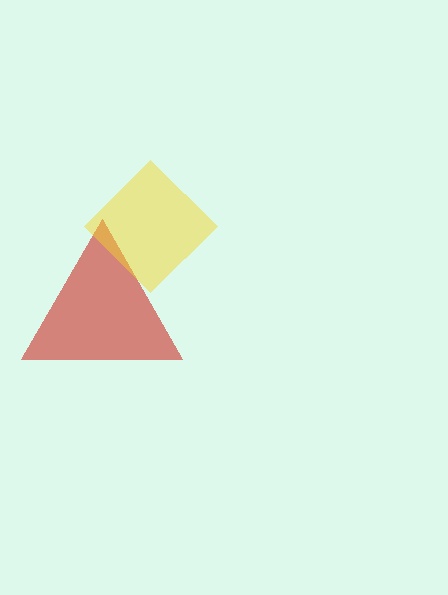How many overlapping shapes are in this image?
There are 2 overlapping shapes in the image.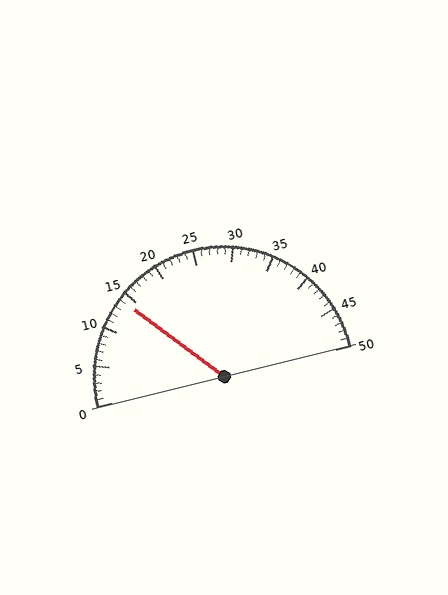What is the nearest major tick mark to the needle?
The nearest major tick mark is 15.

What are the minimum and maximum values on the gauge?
The gauge ranges from 0 to 50.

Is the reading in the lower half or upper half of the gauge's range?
The reading is in the lower half of the range (0 to 50).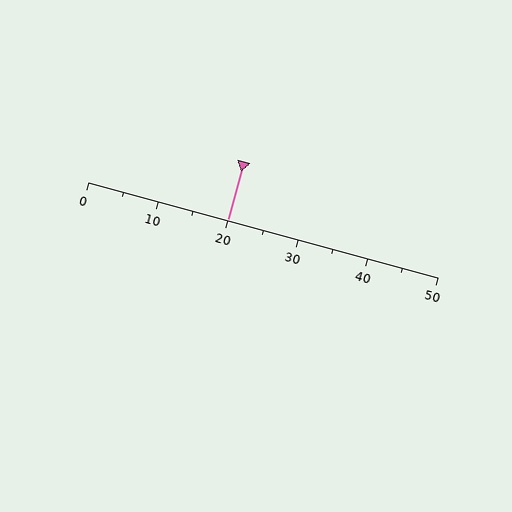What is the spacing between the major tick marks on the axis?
The major ticks are spaced 10 apart.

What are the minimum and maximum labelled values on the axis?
The axis runs from 0 to 50.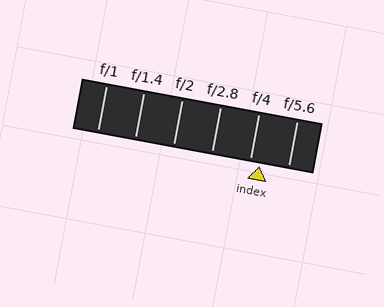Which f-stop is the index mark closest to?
The index mark is closest to f/4.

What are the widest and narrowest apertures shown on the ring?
The widest aperture shown is f/1 and the narrowest is f/5.6.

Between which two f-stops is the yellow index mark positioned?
The index mark is between f/4 and f/5.6.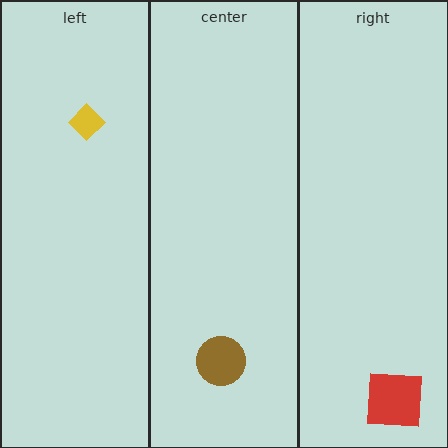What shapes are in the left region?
The yellow diamond.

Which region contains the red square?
The right region.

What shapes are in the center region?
The brown circle.